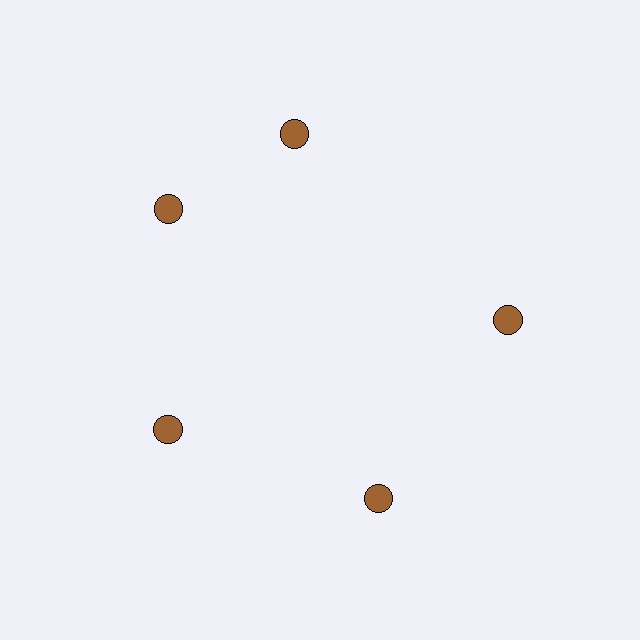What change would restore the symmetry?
The symmetry would be restored by rotating it back into even spacing with its neighbors so that all 5 circles sit at equal angles and equal distance from the center.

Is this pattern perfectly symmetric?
No. The 5 brown circles are arranged in a ring, but one element near the 1 o'clock position is rotated out of alignment along the ring, breaking the 5-fold rotational symmetry.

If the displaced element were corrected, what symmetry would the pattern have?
It would have 5-fold rotational symmetry — the pattern would map onto itself every 72 degrees.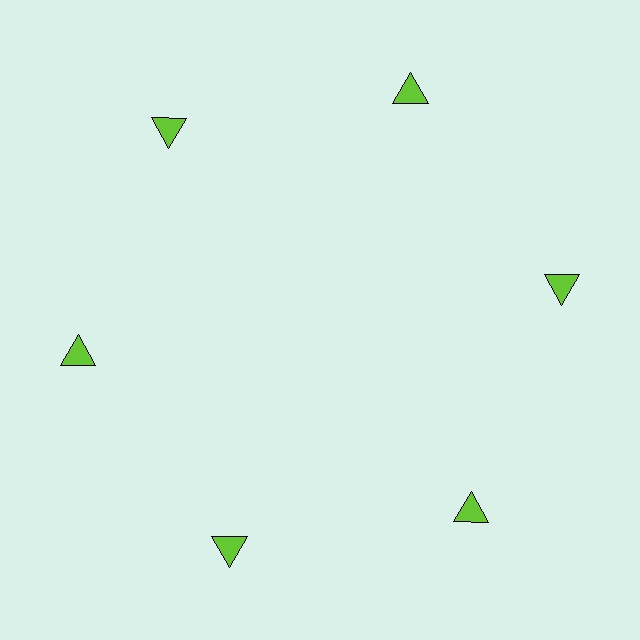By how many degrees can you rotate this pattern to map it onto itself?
The pattern maps onto itself every 60 degrees of rotation.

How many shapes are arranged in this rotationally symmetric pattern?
There are 6 shapes, arranged in 6 groups of 1.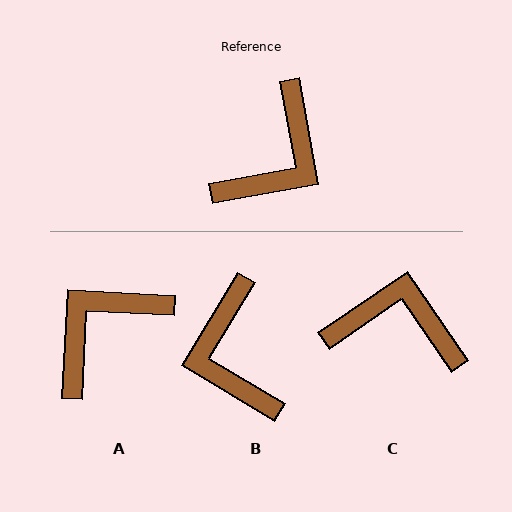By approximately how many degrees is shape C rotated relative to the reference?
Approximately 115 degrees counter-clockwise.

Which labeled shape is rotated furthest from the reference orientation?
A, about 167 degrees away.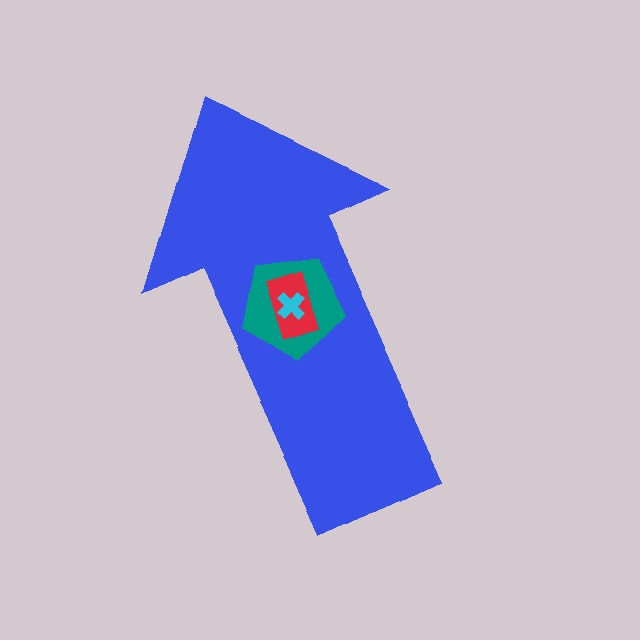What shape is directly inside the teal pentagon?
The red rectangle.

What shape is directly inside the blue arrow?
The teal pentagon.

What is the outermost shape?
The blue arrow.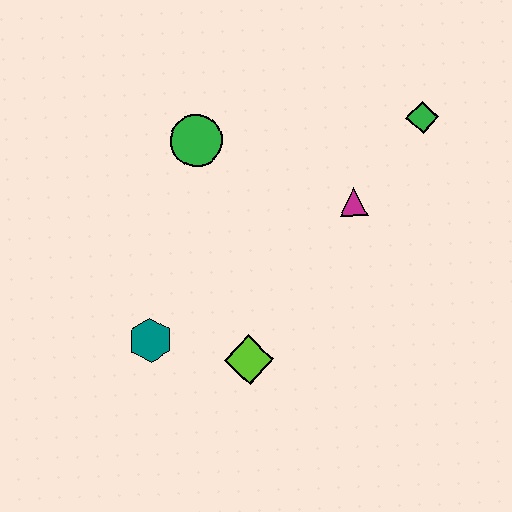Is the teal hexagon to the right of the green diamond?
No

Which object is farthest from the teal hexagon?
The green diamond is farthest from the teal hexagon.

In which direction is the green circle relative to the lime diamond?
The green circle is above the lime diamond.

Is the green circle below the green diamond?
Yes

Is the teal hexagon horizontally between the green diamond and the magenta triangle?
No